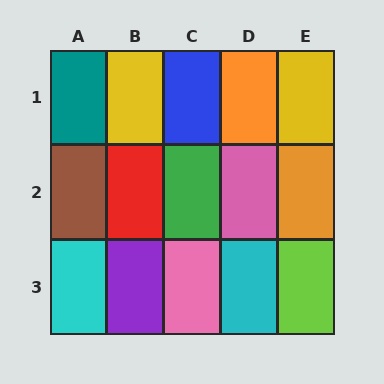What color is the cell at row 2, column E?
Orange.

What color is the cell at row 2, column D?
Pink.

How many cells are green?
1 cell is green.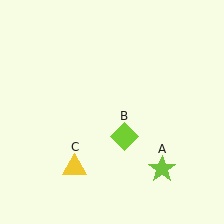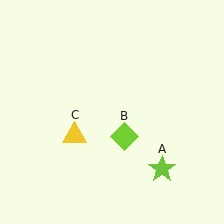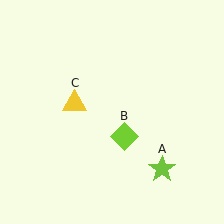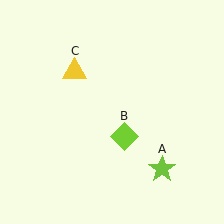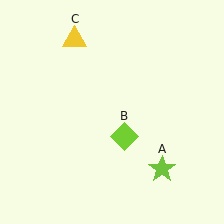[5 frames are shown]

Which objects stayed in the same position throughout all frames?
Lime star (object A) and lime diamond (object B) remained stationary.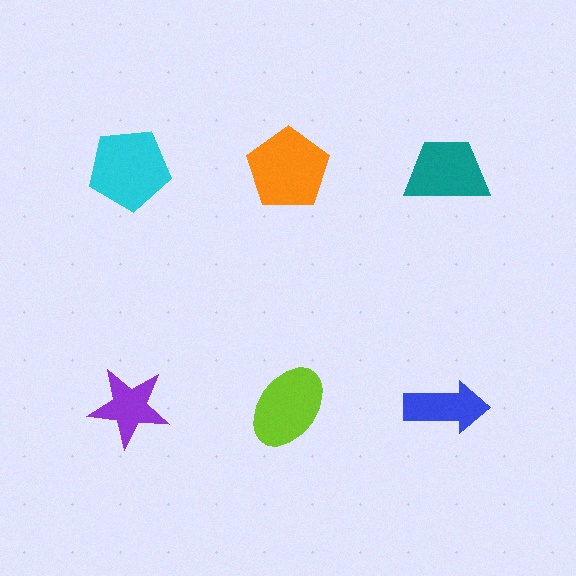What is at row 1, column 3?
A teal trapezoid.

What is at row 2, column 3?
A blue arrow.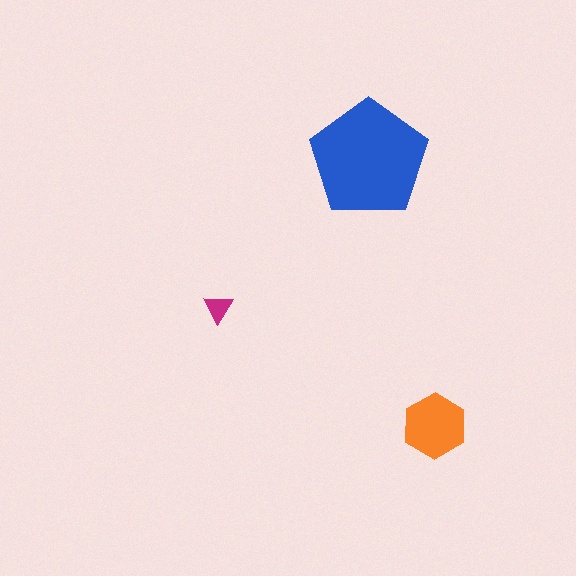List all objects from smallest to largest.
The magenta triangle, the orange hexagon, the blue pentagon.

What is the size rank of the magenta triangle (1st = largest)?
3rd.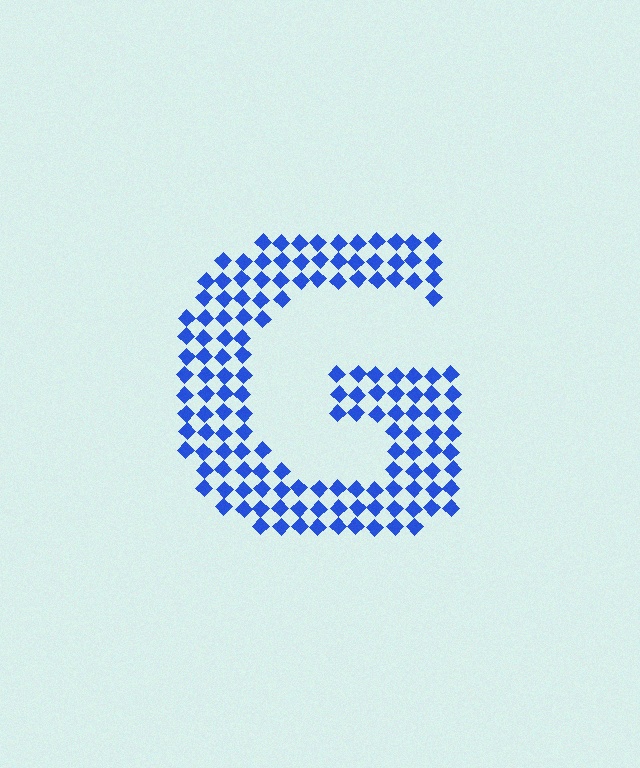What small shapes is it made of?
It is made of small diamonds.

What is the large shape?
The large shape is the letter G.